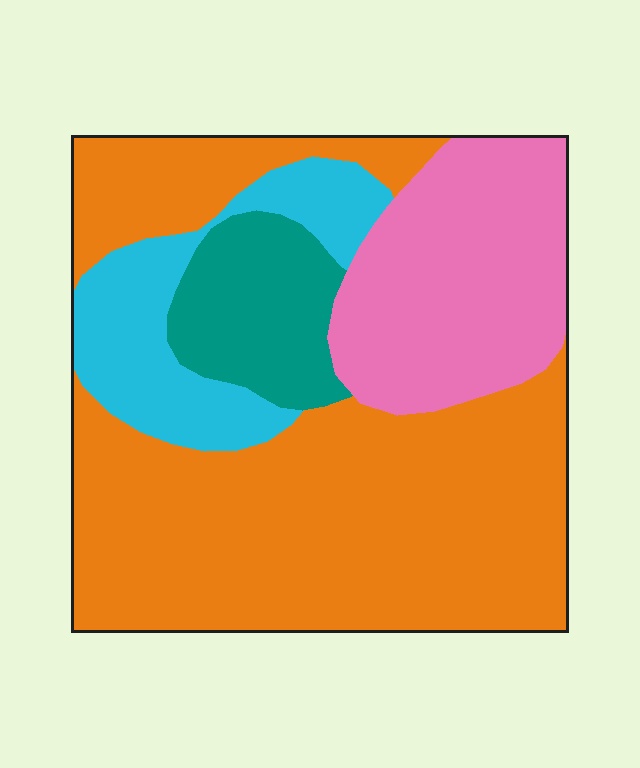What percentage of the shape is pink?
Pink covers 21% of the shape.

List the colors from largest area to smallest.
From largest to smallest: orange, pink, cyan, teal.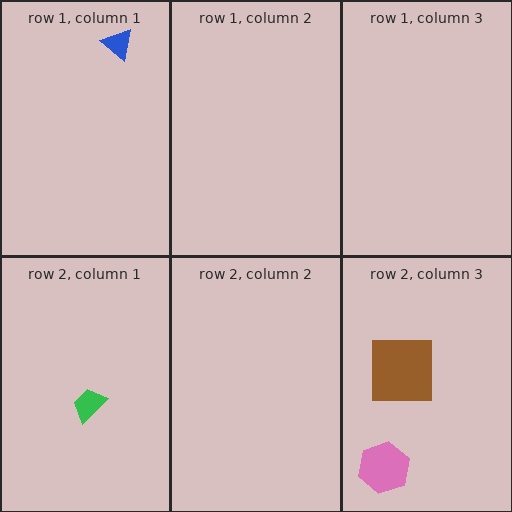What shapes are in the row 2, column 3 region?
The brown square, the pink hexagon.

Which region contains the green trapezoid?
The row 2, column 1 region.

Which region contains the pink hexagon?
The row 2, column 3 region.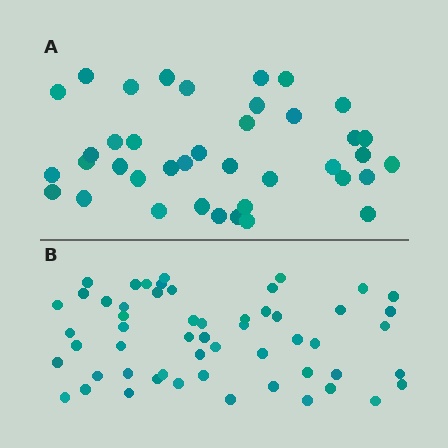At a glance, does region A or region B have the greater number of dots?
Region B (the bottom region) has more dots.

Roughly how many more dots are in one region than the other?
Region B has approximately 15 more dots than region A.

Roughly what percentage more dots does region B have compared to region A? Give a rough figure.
About 40% more.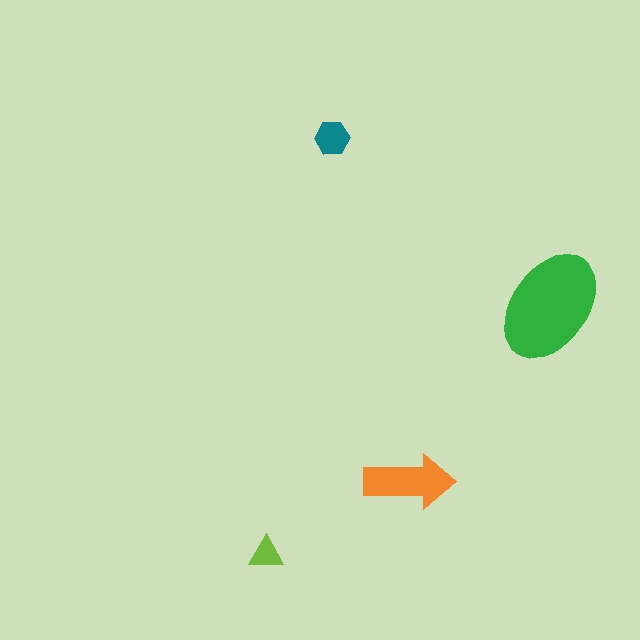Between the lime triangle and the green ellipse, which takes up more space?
The green ellipse.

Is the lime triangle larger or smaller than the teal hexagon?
Smaller.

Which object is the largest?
The green ellipse.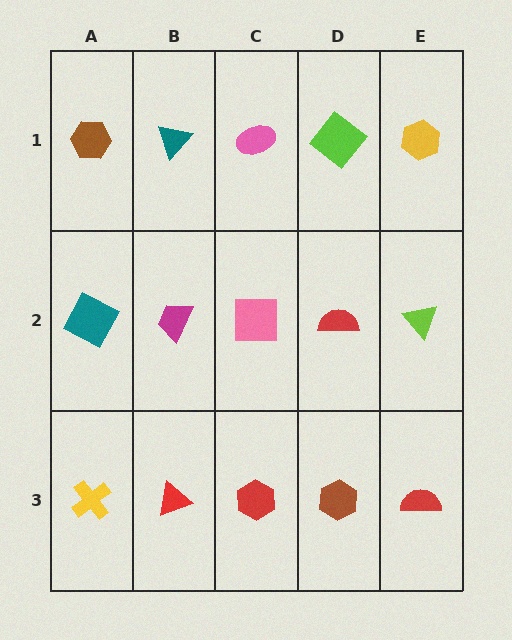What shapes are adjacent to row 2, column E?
A yellow hexagon (row 1, column E), a red semicircle (row 3, column E), a red semicircle (row 2, column D).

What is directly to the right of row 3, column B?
A red hexagon.